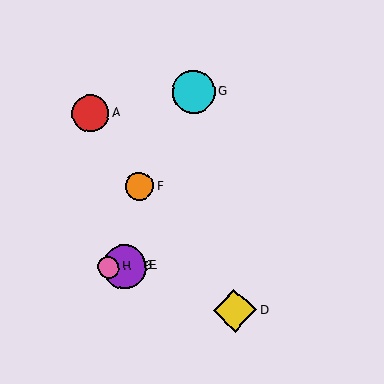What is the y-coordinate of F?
Object F is at y≈186.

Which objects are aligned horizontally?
Objects B, C, E, H are aligned horizontally.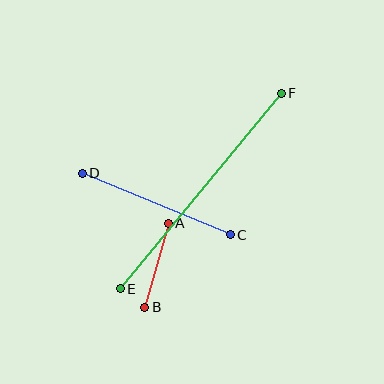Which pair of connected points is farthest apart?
Points E and F are farthest apart.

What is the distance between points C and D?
The distance is approximately 160 pixels.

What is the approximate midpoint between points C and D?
The midpoint is at approximately (156, 204) pixels.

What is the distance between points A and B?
The distance is approximately 87 pixels.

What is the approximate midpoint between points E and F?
The midpoint is at approximately (201, 191) pixels.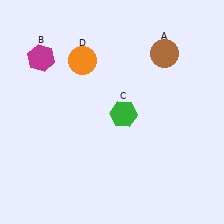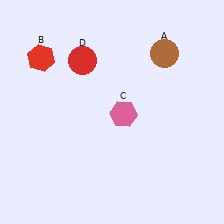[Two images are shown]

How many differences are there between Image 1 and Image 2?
There are 3 differences between the two images.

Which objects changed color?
B changed from magenta to red. C changed from green to pink. D changed from orange to red.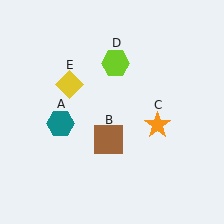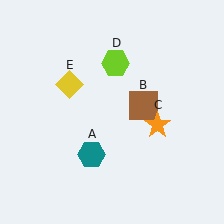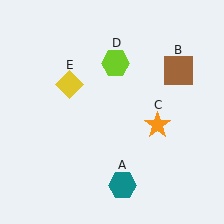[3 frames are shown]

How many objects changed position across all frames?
2 objects changed position: teal hexagon (object A), brown square (object B).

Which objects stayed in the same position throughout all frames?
Orange star (object C) and lime hexagon (object D) and yellow diamond (object E) remained stationary.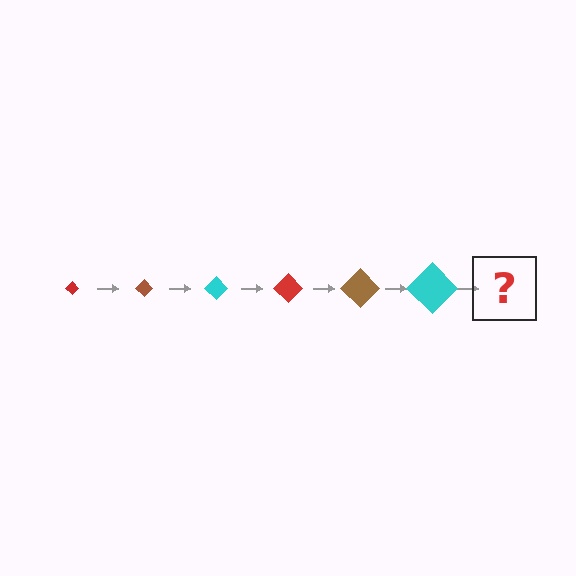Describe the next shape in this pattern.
It should be a red diamond, larger than the previous one.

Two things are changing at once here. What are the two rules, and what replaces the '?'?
The two rules are that the diamond grows larger each step and the color cycles through red, brown, and cyan. The '?' should be a red diamond, larger than the previous one.